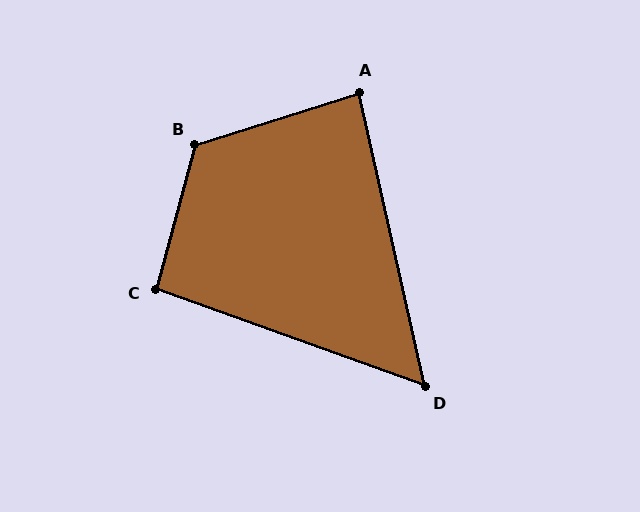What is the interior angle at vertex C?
Approximately 95 degrees (approximately right).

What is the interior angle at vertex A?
Approximately 85 degrees (approximately right).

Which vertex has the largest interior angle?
B, at approximately 122 degrees.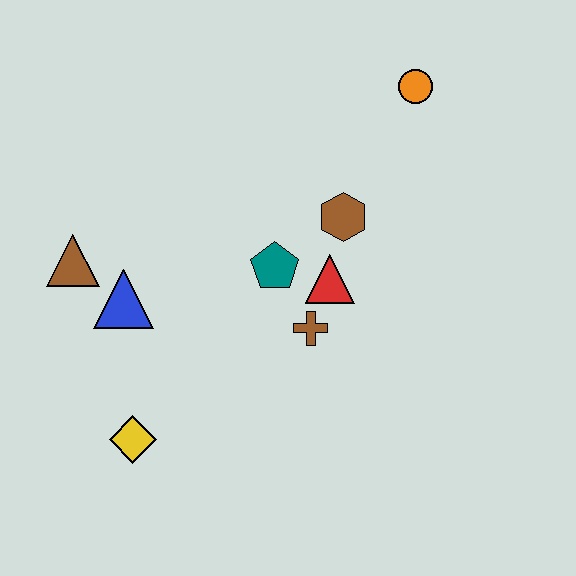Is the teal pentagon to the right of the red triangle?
No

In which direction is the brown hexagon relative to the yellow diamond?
The brown hexagon is above the yellow diamond.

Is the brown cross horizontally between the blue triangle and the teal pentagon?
No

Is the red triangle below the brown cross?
No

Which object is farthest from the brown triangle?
The orange circle is farthest from the brown triangle.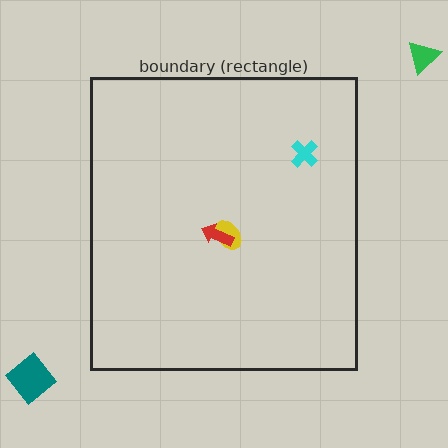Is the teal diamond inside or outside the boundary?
Outside.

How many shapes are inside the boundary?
3 inside, 2 outside.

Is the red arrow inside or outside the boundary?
Inside.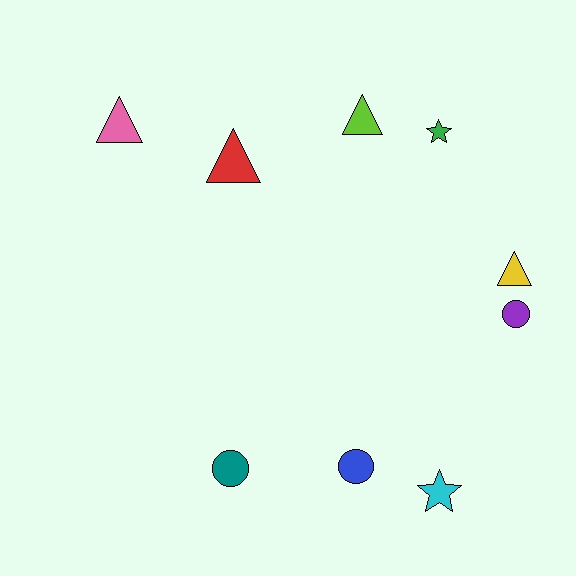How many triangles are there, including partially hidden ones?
There are 4 triangles.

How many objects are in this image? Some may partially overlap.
There are 9 objects.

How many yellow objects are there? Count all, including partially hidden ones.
There is 1 yellow object.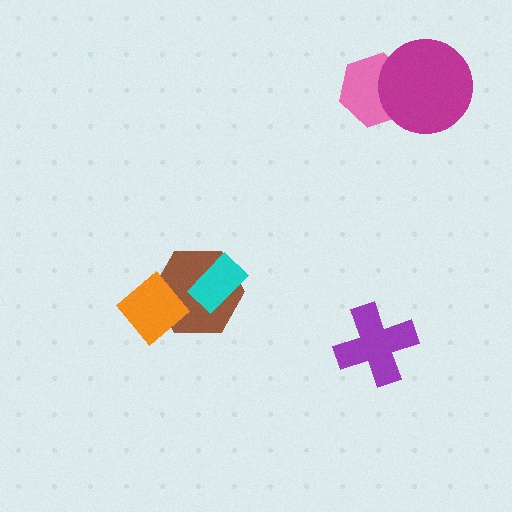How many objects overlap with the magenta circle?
1 object overlaps with the magenta circle.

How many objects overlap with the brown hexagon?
2 objects overlap with the brown hexagon.